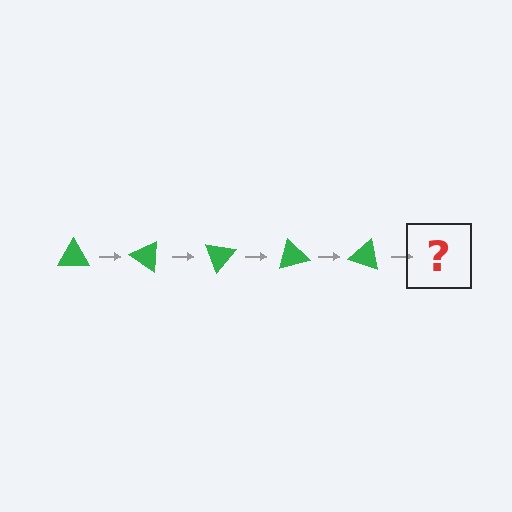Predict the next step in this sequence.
The next step is a green triangle rotated 175 degrees.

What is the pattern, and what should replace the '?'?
The pattern is that the triangle rotates 35 degrees each step. The '?' should be a green triangle rotated 175 degrees.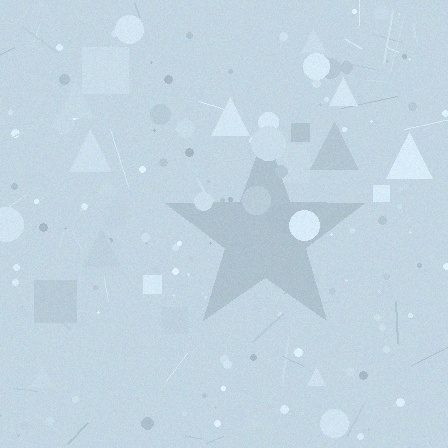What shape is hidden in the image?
A star is hidden in the image.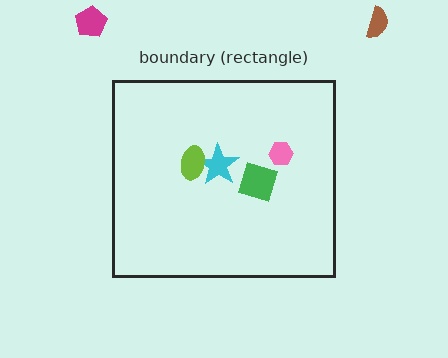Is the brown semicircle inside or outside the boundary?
Outside.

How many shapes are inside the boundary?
4 inside, 2 outside.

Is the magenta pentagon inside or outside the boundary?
Outside.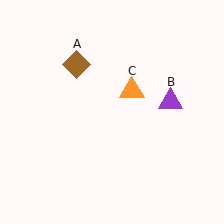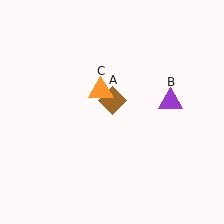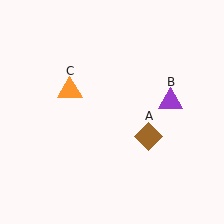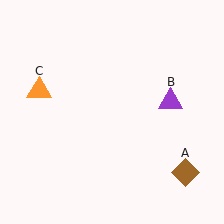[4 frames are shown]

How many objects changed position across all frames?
2 objects changed position: brown diamond (object A), orange triangle (object C).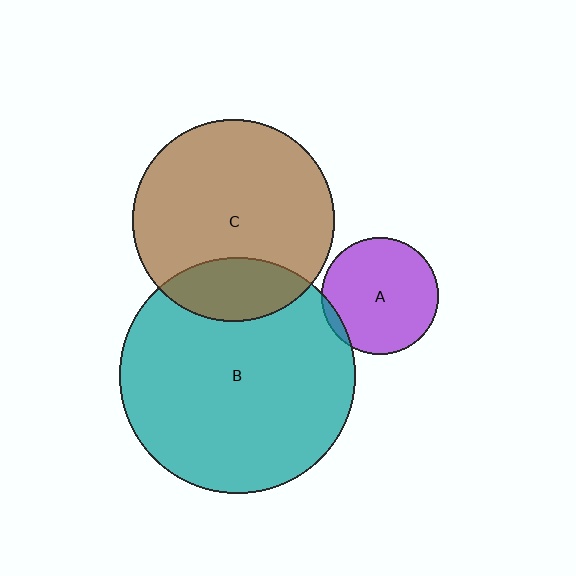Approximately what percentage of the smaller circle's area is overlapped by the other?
Approximately 5%.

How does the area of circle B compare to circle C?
Approximately 1.4 times.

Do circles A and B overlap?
Yes.